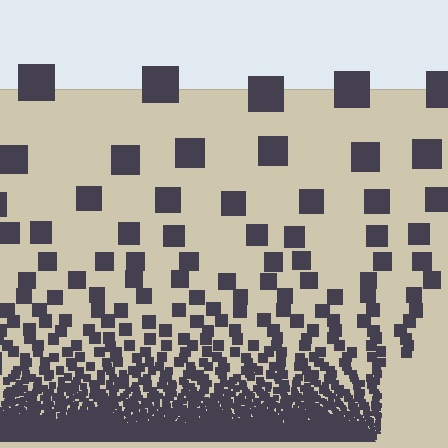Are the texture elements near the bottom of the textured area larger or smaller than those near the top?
Smaller. The gradient is inverted — elements near the bottom are smaller and denser.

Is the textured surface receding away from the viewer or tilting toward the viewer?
The surface appears to tilt toward the viewer. Texture elements get larger and sparser toward the top.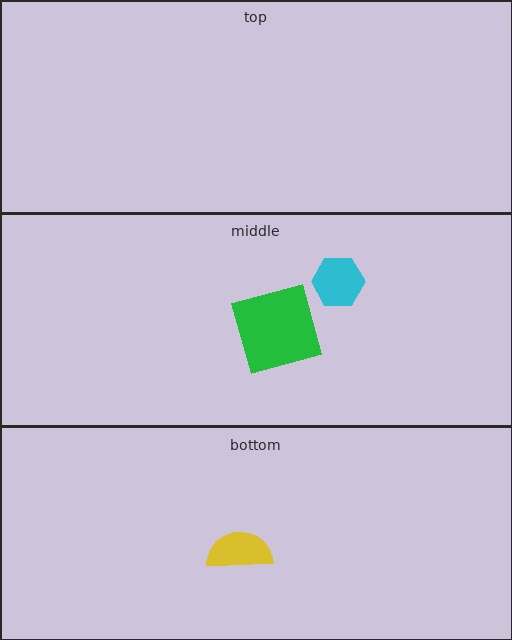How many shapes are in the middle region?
2.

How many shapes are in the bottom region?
1.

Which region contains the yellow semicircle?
The bottom region.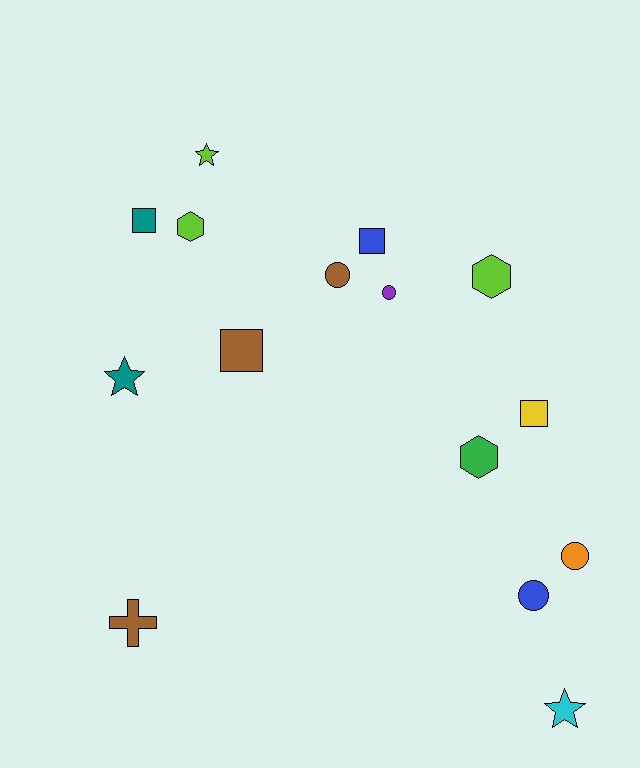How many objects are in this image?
There are 15 objects.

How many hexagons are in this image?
There are 3 hexagons.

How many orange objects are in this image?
There is 1 orange object.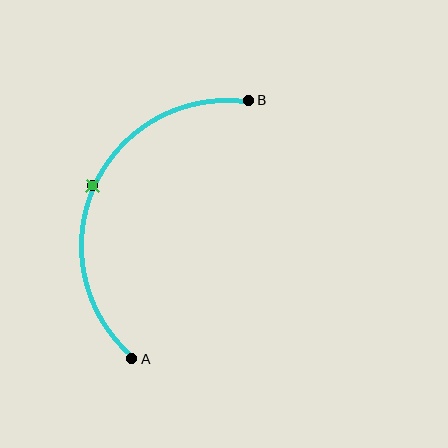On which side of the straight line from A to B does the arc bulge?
The arc bulges to the left of the straight line connecting A and B.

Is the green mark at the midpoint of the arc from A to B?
Yes. The green mark lies on the arc at equal arc-length from both A and B — it is the arc midpoint.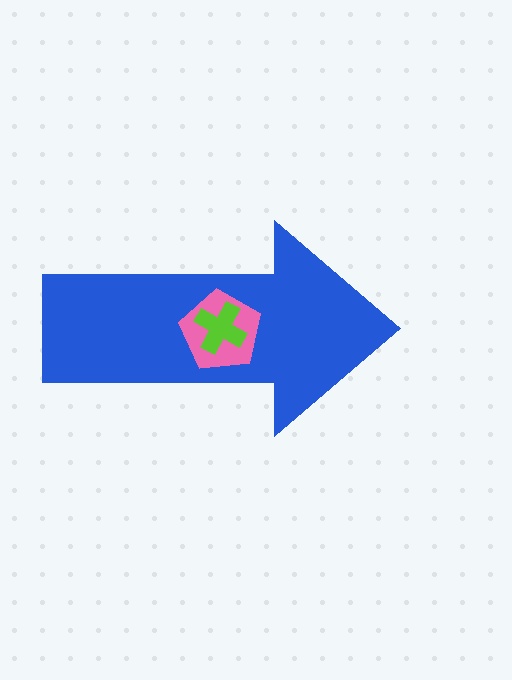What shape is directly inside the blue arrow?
The pink pentagon.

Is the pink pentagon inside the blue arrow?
Yes.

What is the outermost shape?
The blue arrow.